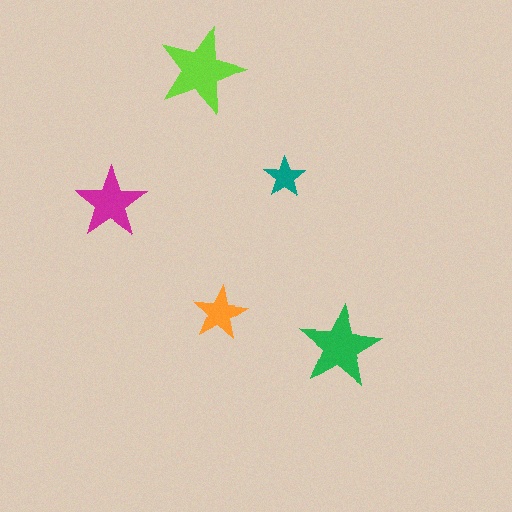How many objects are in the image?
There are 5 objects in the image.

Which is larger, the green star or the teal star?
The green one.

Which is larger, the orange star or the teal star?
The orange one.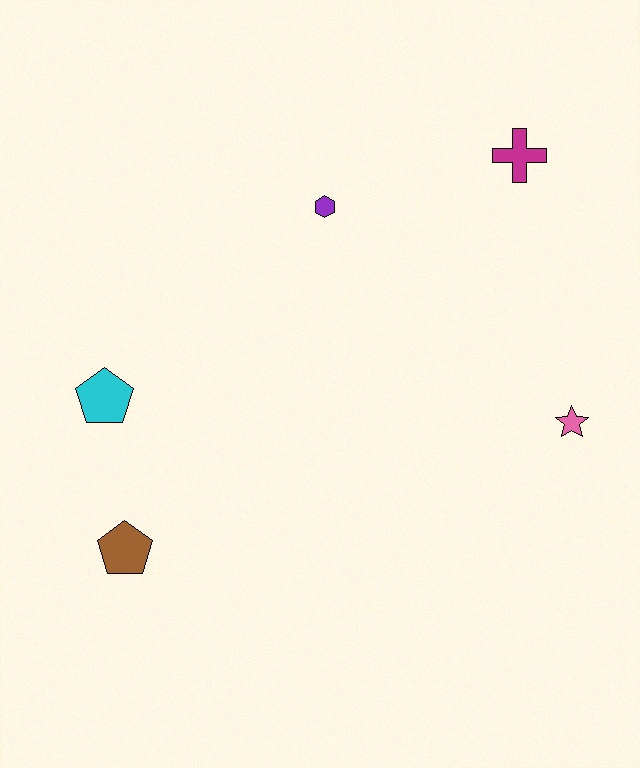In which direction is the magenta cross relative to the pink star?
The magenta cross is above the pink star.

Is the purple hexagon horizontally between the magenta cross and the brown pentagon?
Yes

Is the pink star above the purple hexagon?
No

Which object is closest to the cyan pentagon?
The brown pentagon is closest to the cyan pentagon.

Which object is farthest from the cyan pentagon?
The magenta cross is farthest from the cyan pentagon.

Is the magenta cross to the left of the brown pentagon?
No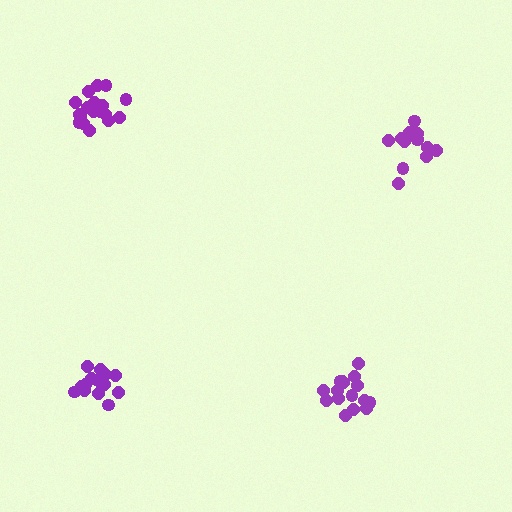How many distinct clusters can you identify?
There are 4 distinct clusters.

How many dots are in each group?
Group 1: 14 dots, Group 2: 15 dots, Group 3: 16 dots, Group 4: 18 dots (63 total).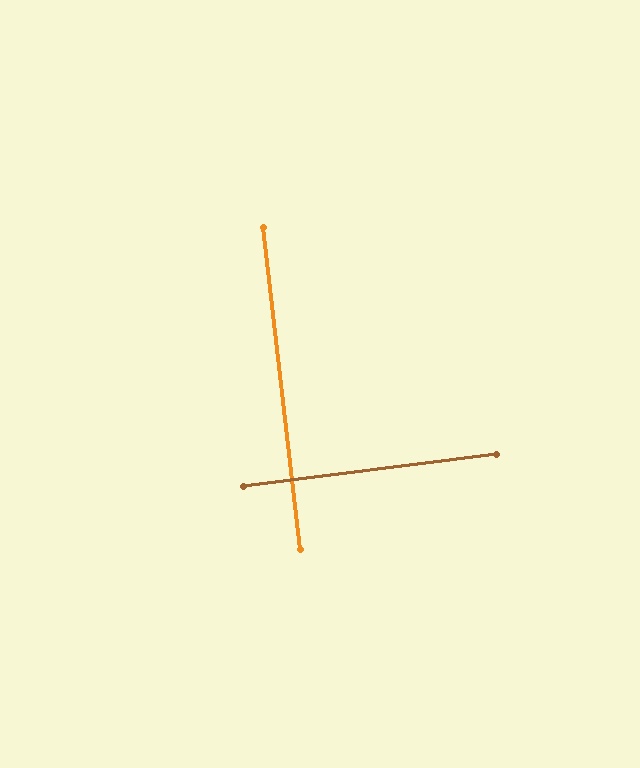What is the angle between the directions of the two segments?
Approximately 89 degrees.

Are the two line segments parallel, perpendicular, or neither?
Perpendicular — they meet at approximately 89°.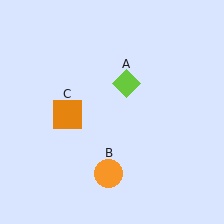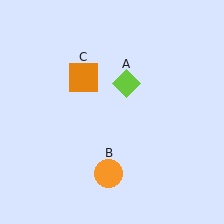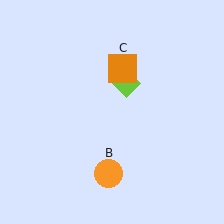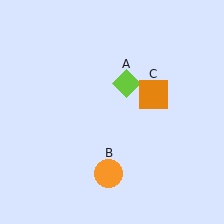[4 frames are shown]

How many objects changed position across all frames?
1 object changed position: orange square (object C).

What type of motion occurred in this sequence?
The orange square (object C) rotated clockwise around the center of the scene.